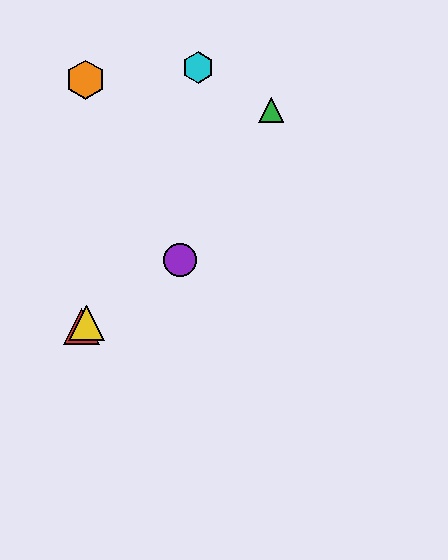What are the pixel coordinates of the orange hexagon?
The orange hexagon is at (86, 80).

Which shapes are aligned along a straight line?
The red triangle, the blue star, the yellow triangle, the purple circle are aligned along a straight line.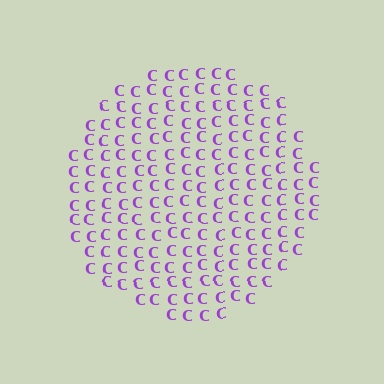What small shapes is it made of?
It is made of small letter C's.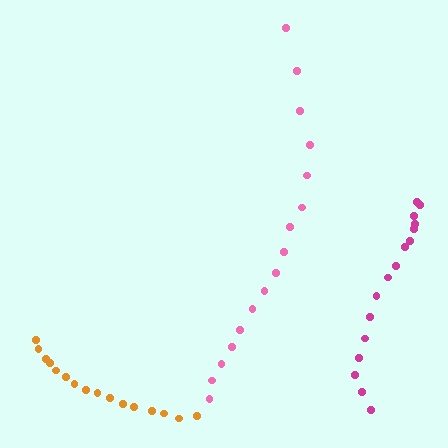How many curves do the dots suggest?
There are 3 distinct paths.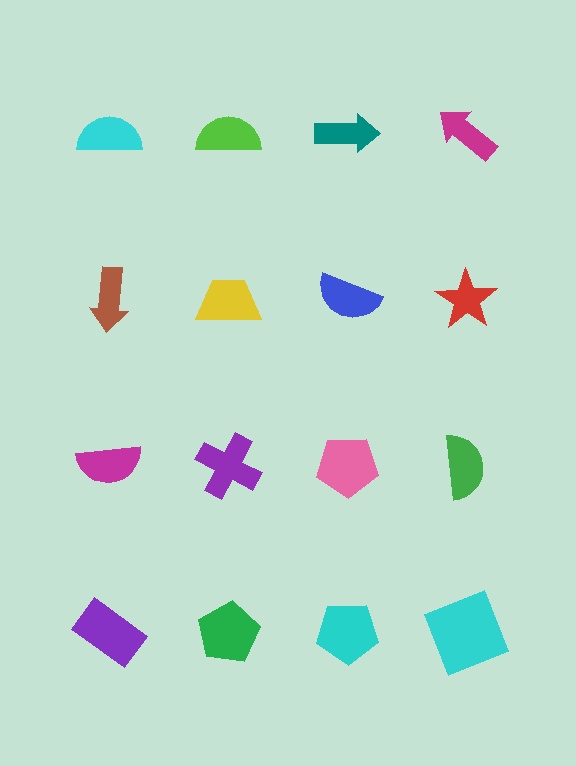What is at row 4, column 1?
A purple rectangle.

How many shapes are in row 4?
4 shapes.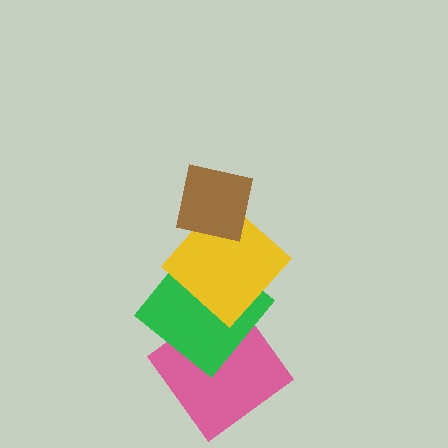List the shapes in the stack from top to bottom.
From top to bottom: the brown square, the yellow diamond, the green diamond, the pink diamond.